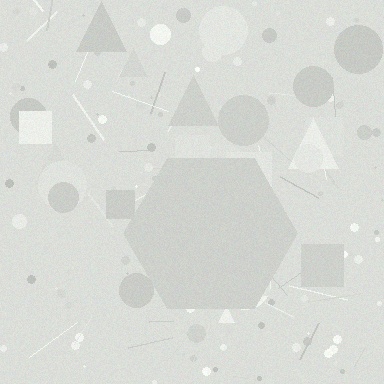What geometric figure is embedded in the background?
A hexagon is embedded in the background.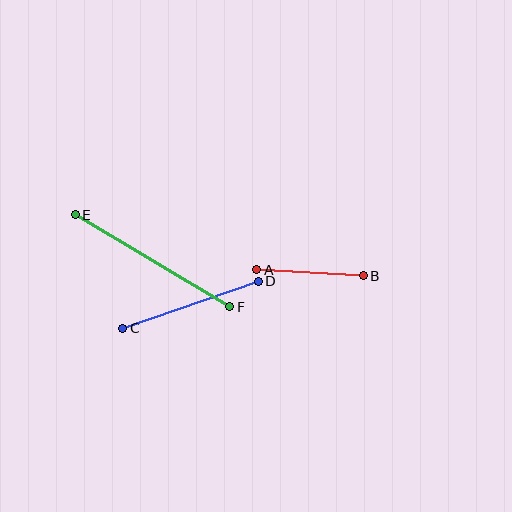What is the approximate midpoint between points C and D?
The midpoint is at approximately (191, 305) pixels.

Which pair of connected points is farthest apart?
Points E and F are farthest apart.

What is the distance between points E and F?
The distance is approximately 180 pixels.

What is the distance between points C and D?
The distance is approximately 143 pixels.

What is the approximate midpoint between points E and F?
The midpoint is at approximately (152, 261) pixels.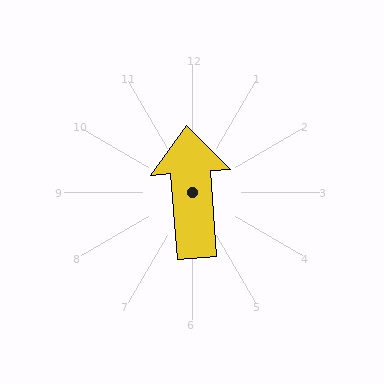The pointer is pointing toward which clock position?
Roughly 12 o'clock.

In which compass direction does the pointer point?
North.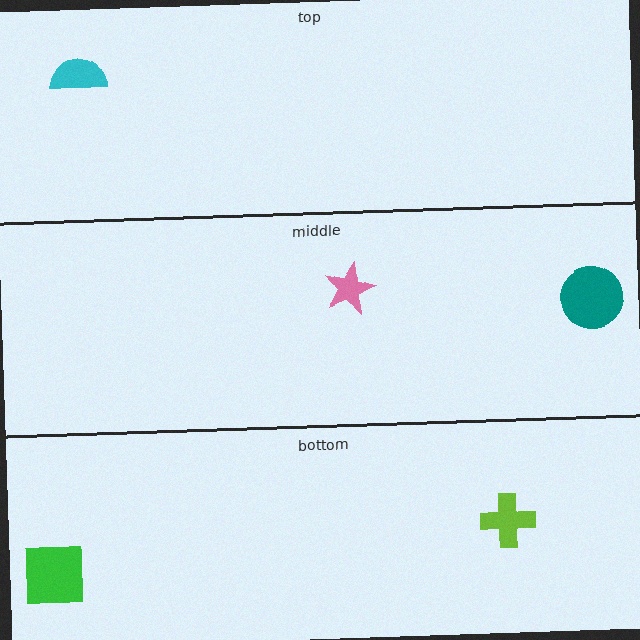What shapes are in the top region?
The cyan semicircle.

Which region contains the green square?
The bottom region.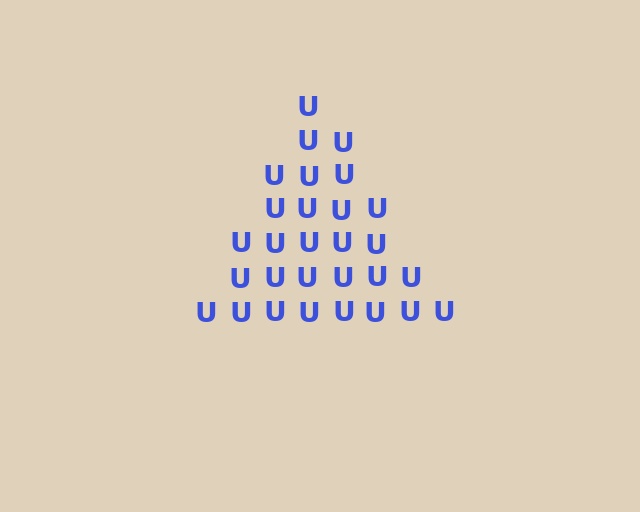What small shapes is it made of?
It is made of small letter U's.